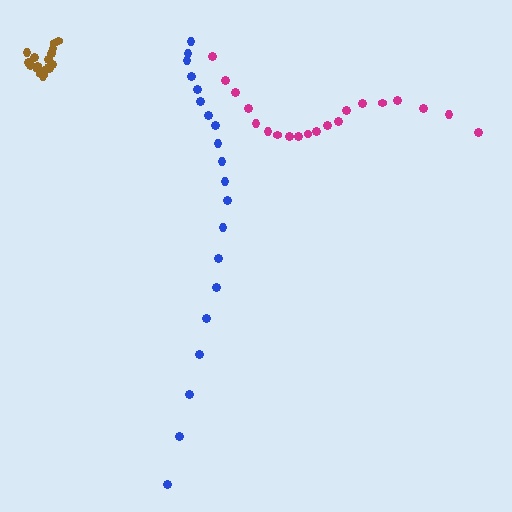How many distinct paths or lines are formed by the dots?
There are 3 distinct paths.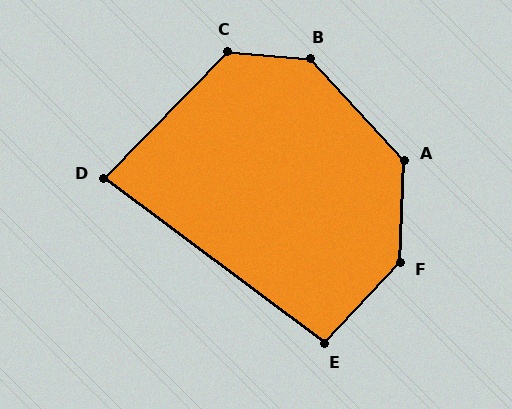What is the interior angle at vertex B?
Approximately 138 degrees (obtuse).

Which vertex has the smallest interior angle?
D, at approximately 82 degrees.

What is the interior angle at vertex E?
Approximately 96 degrees (obtuse).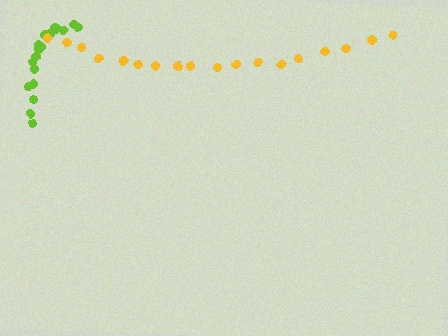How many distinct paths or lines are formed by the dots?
There are 2 distinct paths.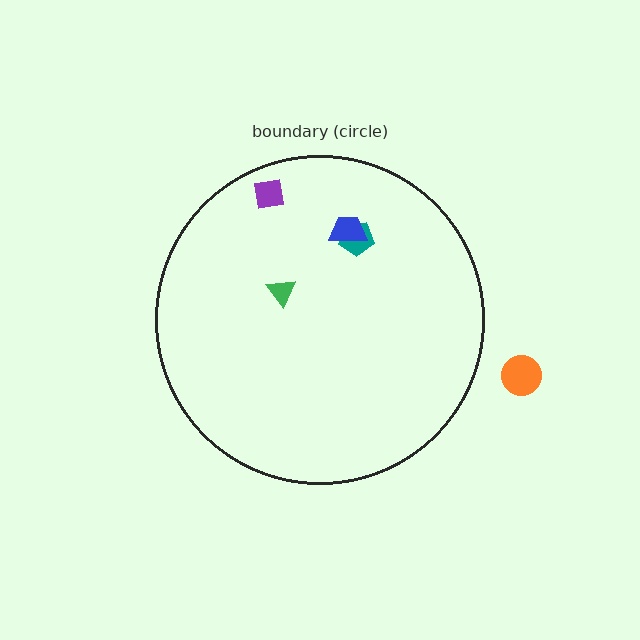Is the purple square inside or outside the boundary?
Inside.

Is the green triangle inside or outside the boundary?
Inside.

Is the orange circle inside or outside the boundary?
Outside.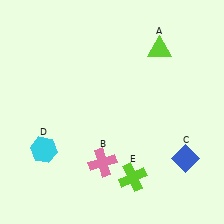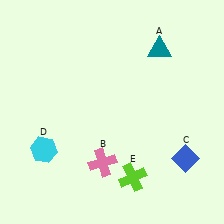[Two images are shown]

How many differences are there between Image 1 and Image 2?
There is 1 difference between the two images.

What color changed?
The triangle (A) changed from lime in Image 1 to teal in Image 2.